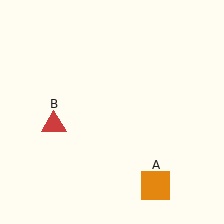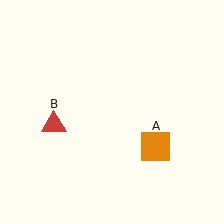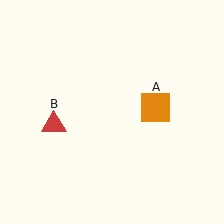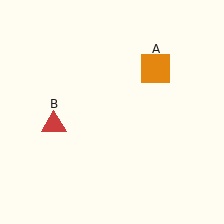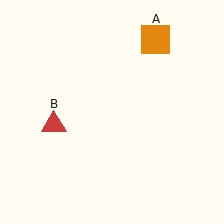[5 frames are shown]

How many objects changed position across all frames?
1 object changed position: orange square (object A).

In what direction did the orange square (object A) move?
The orange square (object A) moved up.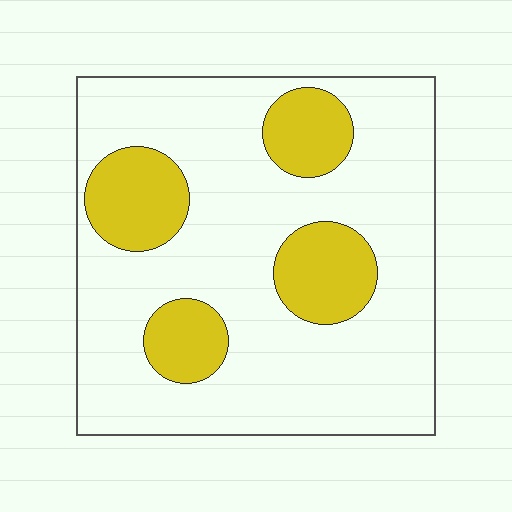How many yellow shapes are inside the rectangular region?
4.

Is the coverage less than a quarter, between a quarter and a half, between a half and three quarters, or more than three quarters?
Less than a quarter.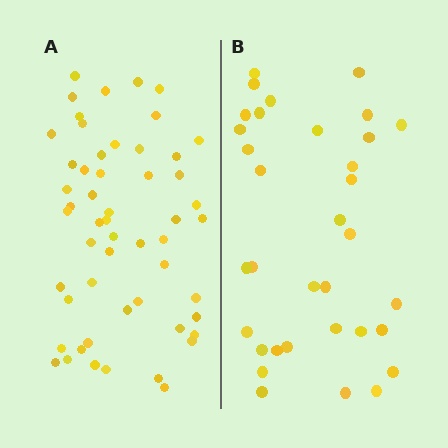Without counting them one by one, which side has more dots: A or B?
Region A (the left region) has more dots.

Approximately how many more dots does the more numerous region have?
Region A has approximately 20 more dots than region B.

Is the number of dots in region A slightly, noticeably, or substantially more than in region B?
Region A has substantially more. The ratio is roughly 1.6 to 1.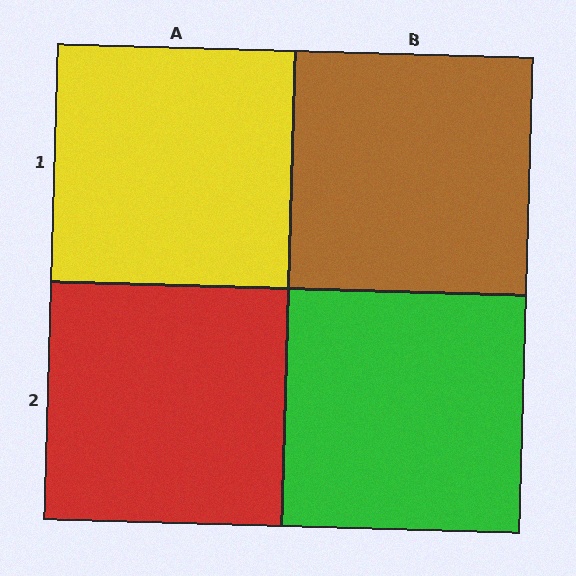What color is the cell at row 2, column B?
Green.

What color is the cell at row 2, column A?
Red.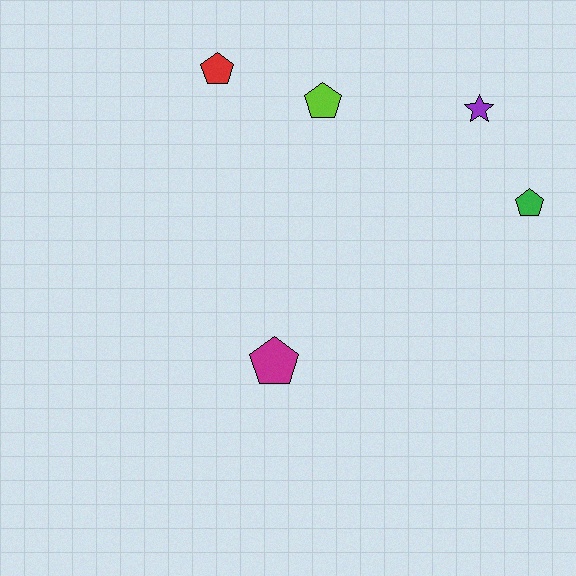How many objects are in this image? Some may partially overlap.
There are 5 objects.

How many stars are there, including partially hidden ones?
There is 1 star.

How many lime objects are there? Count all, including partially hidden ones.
There is 1 lime object.